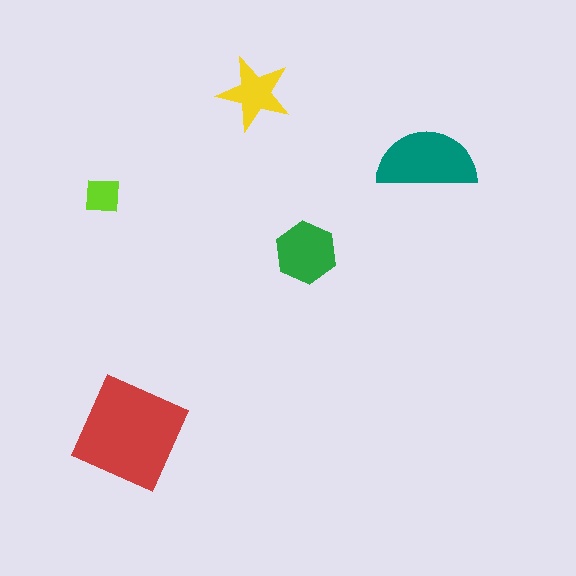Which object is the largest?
The red square.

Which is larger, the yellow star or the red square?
The red square.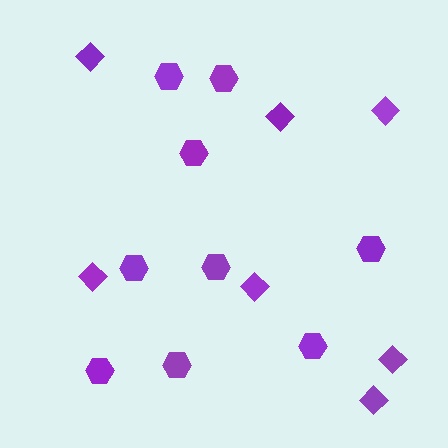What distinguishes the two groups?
There are 2 groups: one group of hexagons (9) and one group of diamonds (7).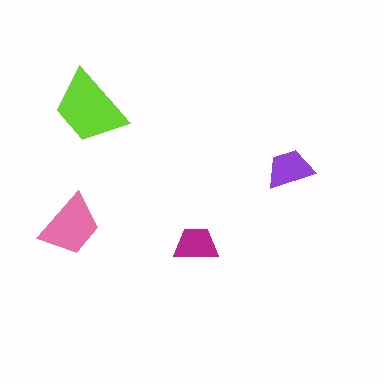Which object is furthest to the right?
The purple trapezoid is rightmost.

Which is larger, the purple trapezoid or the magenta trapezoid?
The purple one.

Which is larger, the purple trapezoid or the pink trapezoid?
The pink one.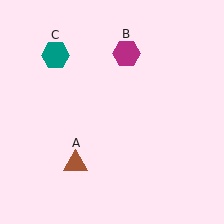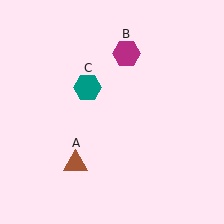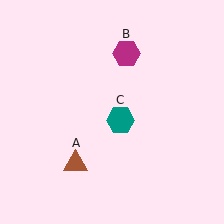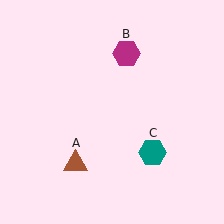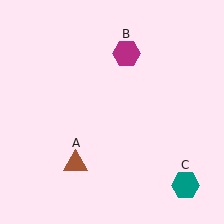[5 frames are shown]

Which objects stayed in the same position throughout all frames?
Brown triangle (object A) and magenta hexagon (object B) remained stationary.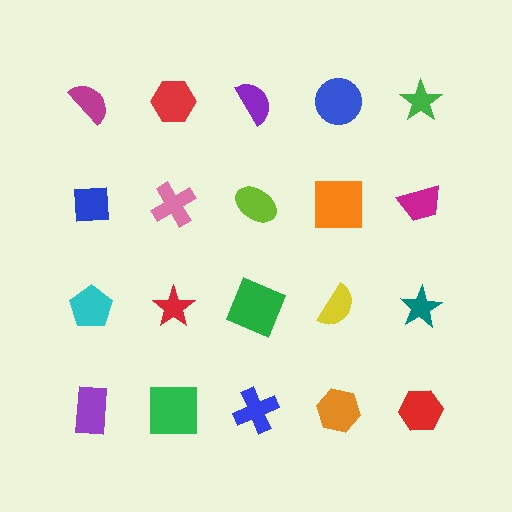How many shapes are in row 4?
5 shapes.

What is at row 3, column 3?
A green square.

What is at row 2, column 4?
An orange square.